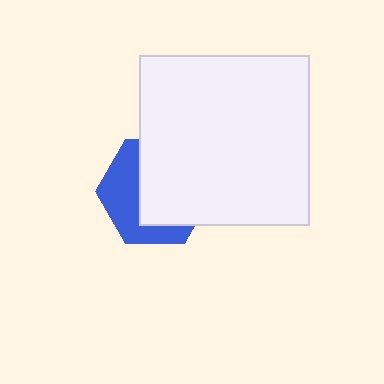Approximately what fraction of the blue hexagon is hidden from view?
Roughly 57% of the blue hexagon is hidden behind the white square.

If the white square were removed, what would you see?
You would see the complete blue hexagon.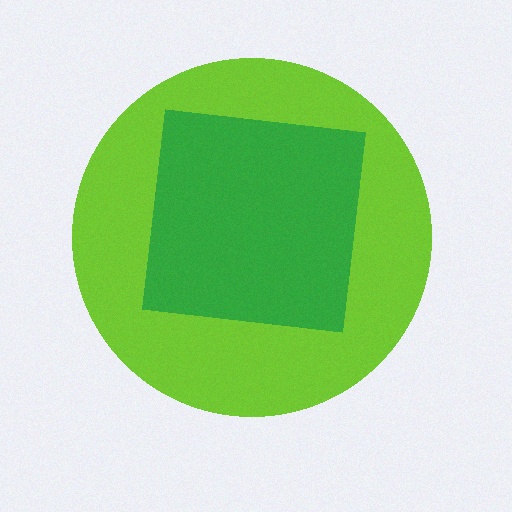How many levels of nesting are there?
2.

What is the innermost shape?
The green square.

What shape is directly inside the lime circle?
The green square.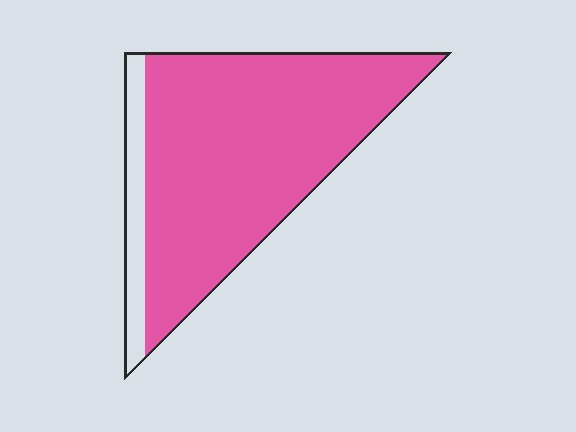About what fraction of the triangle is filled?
About seven eighths (7/8).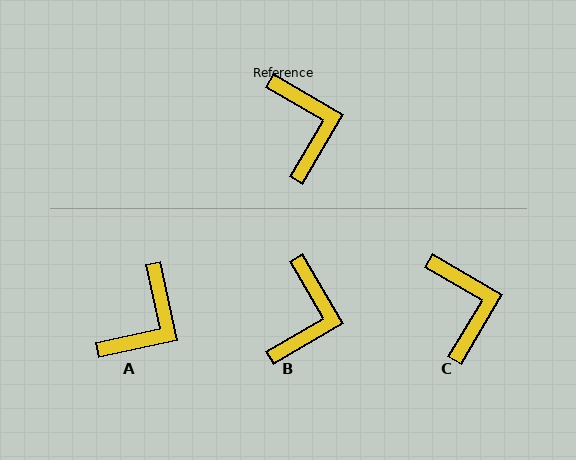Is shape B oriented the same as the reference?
No, it is off by about 30 degrees.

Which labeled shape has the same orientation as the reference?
C.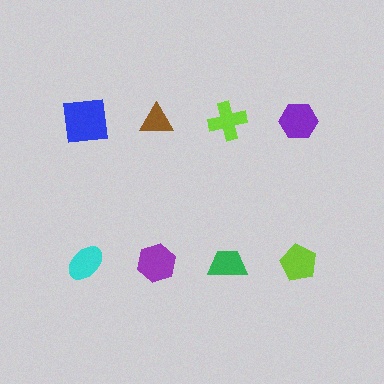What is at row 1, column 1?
A blue square.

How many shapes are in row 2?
4 shapes.